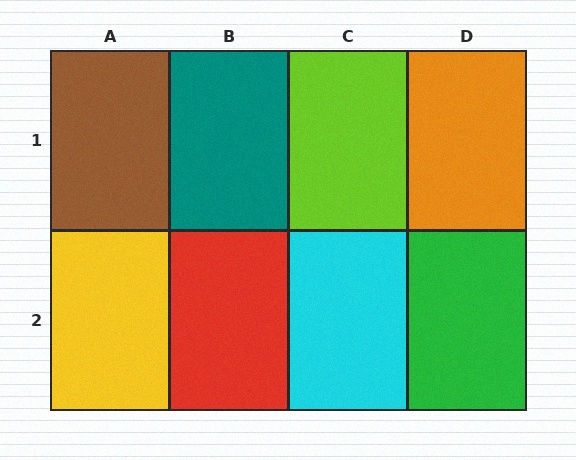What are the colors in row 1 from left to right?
Brown, teal, lime, orange.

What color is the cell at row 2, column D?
Green.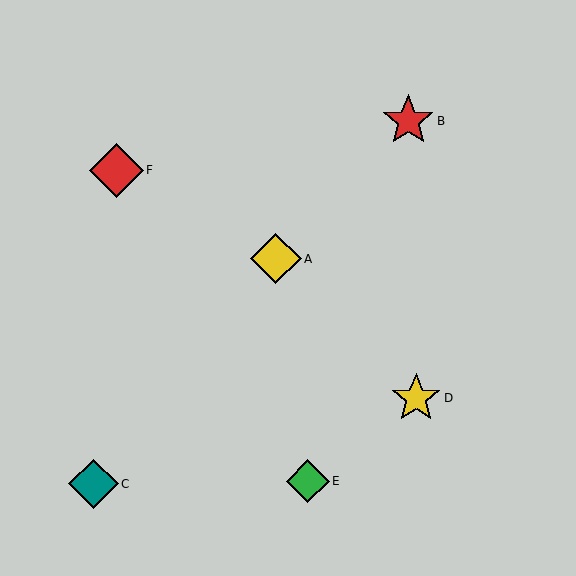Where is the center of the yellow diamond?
The center of the yellow diamond is at (276, 259).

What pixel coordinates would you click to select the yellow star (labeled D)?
Click at (416, 398) to select the yellow star D.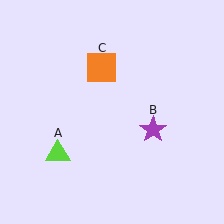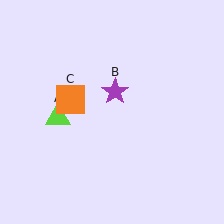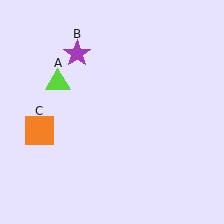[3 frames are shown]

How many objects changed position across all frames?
3 objects changed position: lime triangle (object A), purple star (object B), orange square (object C).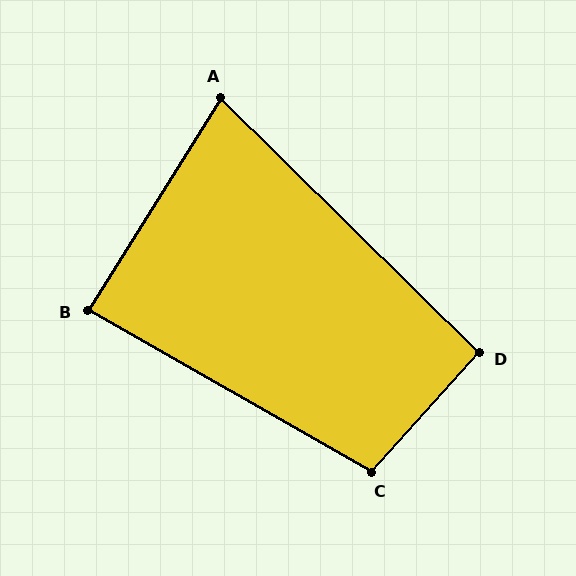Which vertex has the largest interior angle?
C, at approximately 103 degrees.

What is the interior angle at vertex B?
Approximately 88 degrees (approximately right).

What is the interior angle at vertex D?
Approximately 92 degrees (approximately right).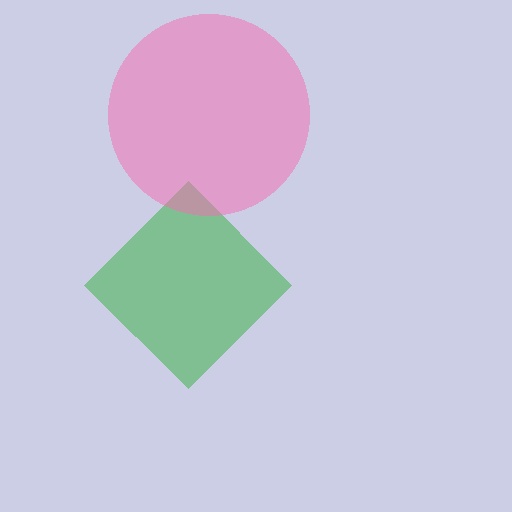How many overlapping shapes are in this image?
There are 2 overlapping shapes in the image.